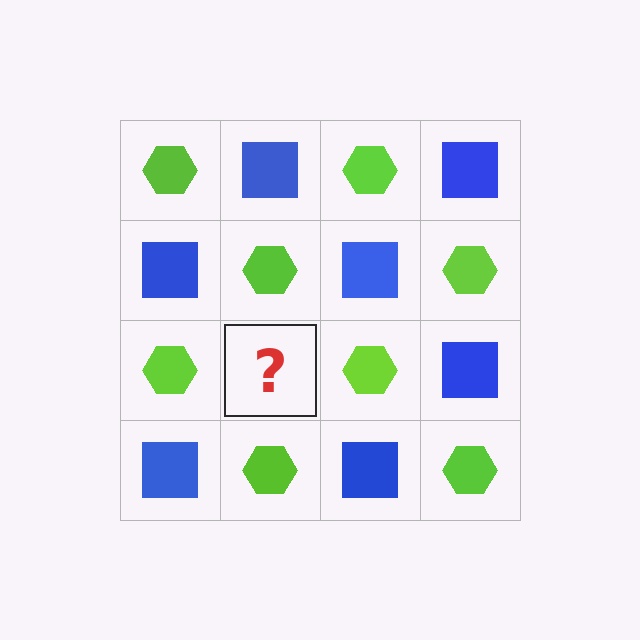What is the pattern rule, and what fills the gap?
The rule is that it alternates lime hexagon and blue square in a checkerboard pattern. The gap should be filled with a blue square.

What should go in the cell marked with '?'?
The missing cell should contain a blue square.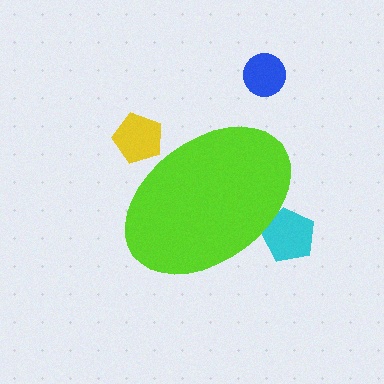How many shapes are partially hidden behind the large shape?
2 shapes are partially hidden.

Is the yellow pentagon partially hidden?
Yes, the yellow pentagon is partially hidden behind the lime ellipse.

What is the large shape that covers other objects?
A lime ellipse.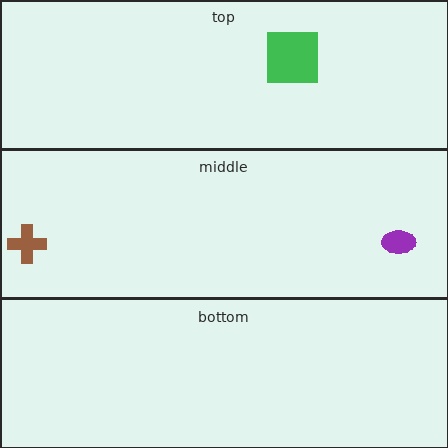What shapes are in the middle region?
The brown cross, the purple ellipse.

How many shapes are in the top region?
1.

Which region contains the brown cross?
The middle region.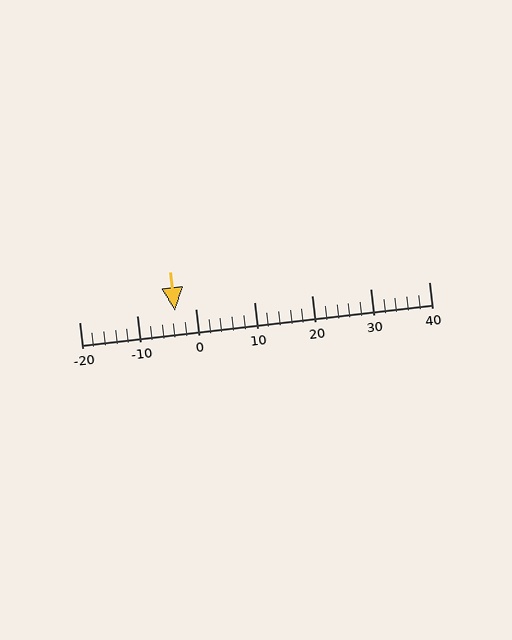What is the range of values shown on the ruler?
The ruler shows values from -20 to 40.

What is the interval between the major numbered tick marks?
The major tick marks are spaced 10 units apart.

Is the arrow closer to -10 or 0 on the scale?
The arrow is closer to 0.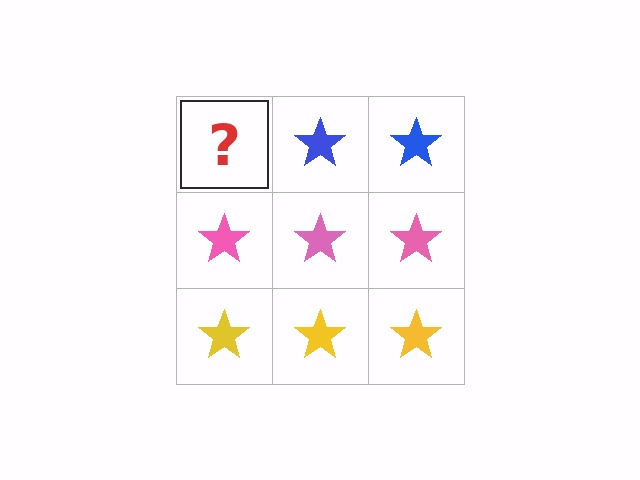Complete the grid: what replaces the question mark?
The question mark should be replaced with a blue star.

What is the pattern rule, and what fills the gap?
The rule is that each row has a consistent color. The gap should be filled with a blue star.